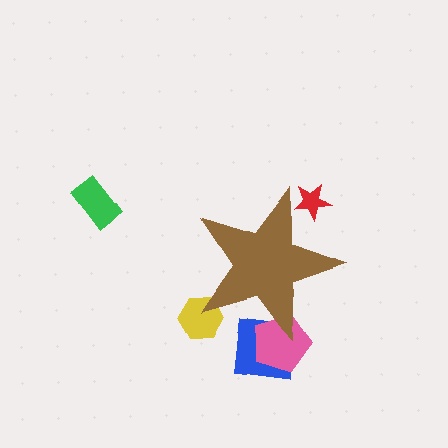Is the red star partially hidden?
Yes, the red star is partially hidden behind the brown star.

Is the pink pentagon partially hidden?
Yes, the pink pentagon is partially hidden behind the brown star.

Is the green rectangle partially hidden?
No, the green rectangle is fully visible.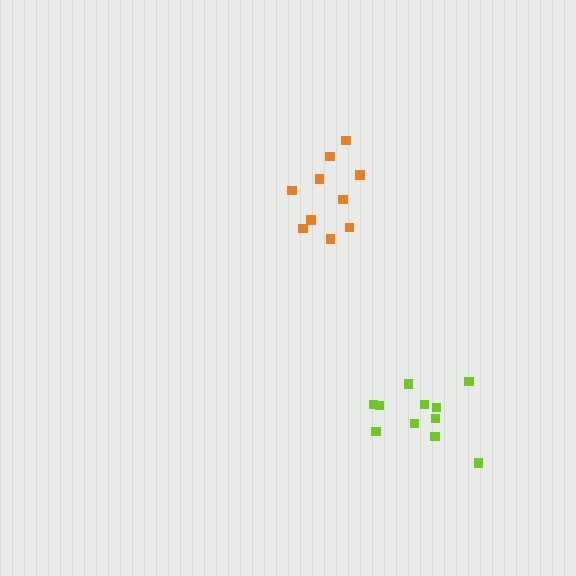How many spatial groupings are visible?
There are 2 spatial groupings.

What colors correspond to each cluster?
The clusters are colored: orange, lime.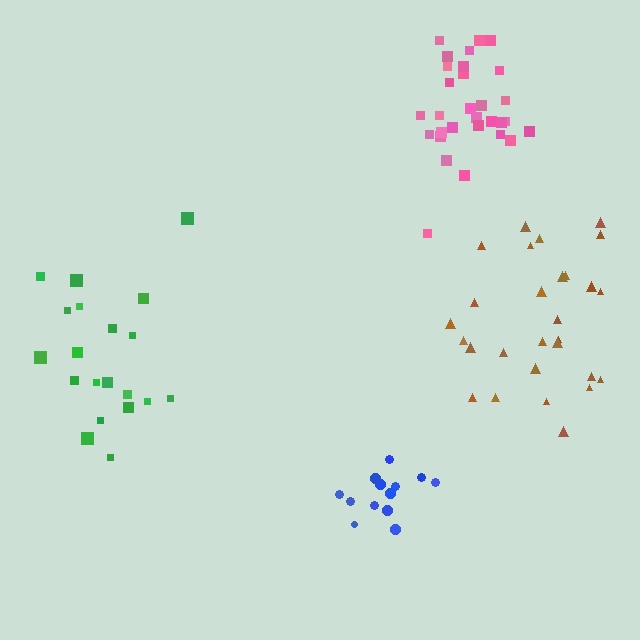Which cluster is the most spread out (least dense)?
Green.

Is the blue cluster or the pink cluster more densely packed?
Pink.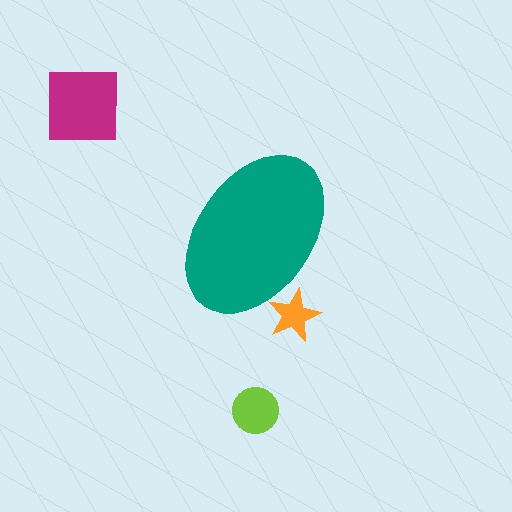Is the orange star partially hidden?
Yes, the orange star is partially hidden behind the teal ellipse.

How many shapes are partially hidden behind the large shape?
1 shape is partially hidden.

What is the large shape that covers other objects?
A teal ellipse.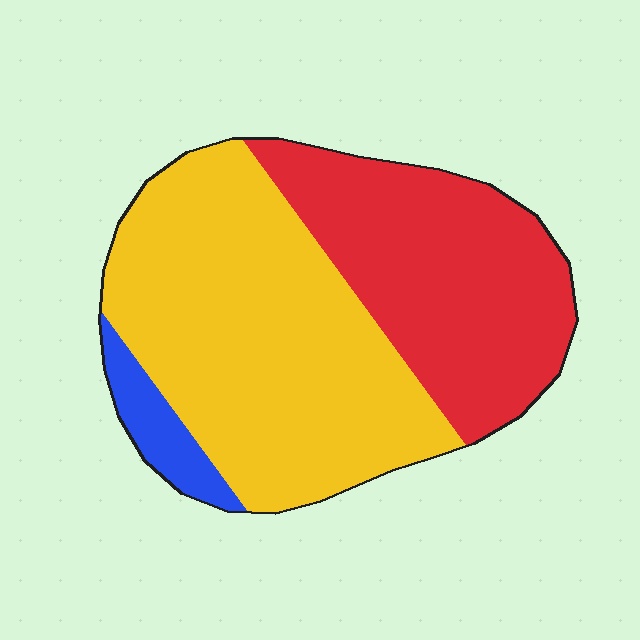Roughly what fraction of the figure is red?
Red covers 38% of the figure.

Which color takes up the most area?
Yellow, at roughly 55%.